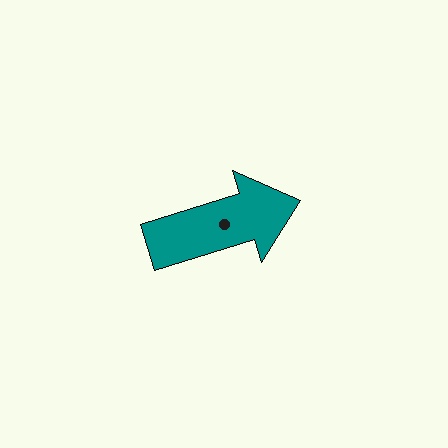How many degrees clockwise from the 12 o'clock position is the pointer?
Approximately 73 degrees.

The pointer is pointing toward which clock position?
Roughly 2 o'clock.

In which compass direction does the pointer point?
East.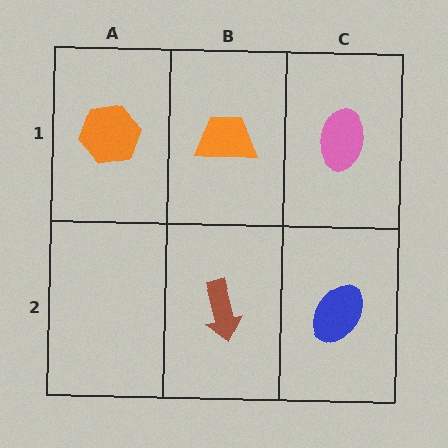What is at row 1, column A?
An orange hexagon.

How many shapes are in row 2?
2 shapes.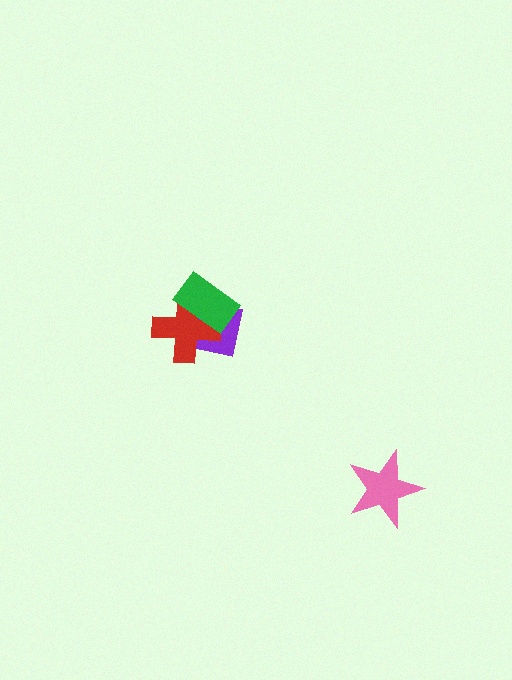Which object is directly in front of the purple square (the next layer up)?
The red cross is directly in front of the purple square.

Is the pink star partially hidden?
No, no other shape covers it.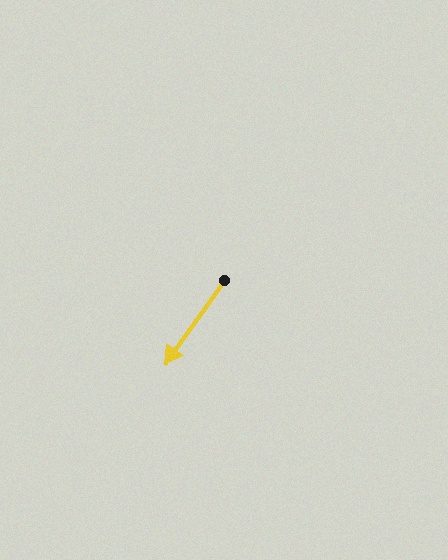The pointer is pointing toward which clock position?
Roughly 7 o'clock.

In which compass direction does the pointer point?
Southwest.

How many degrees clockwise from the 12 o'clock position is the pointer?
Approximately 215 degrees.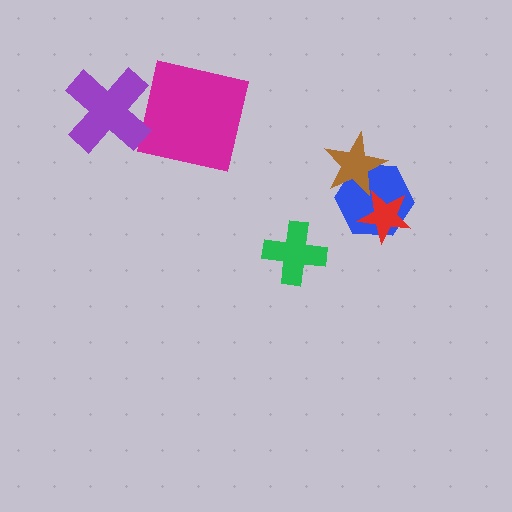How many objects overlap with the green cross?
0 objects overlap with the green cross.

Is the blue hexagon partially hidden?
Yes, it is partially covered by another shape.